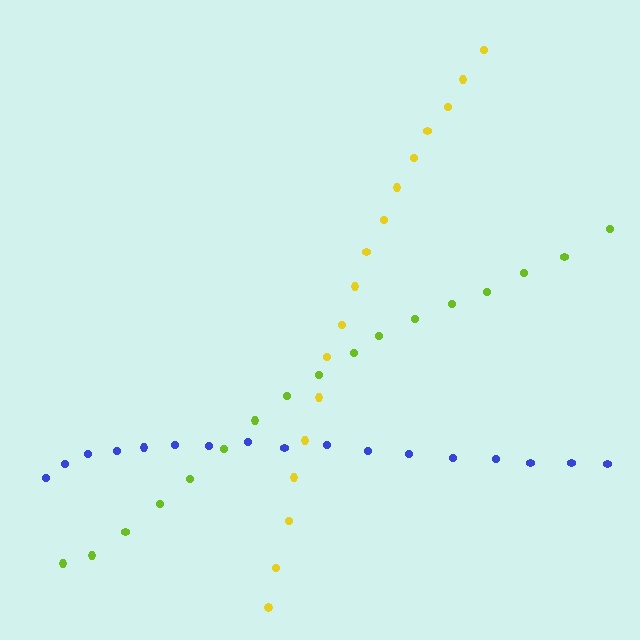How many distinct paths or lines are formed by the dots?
There are 3 distinct paths.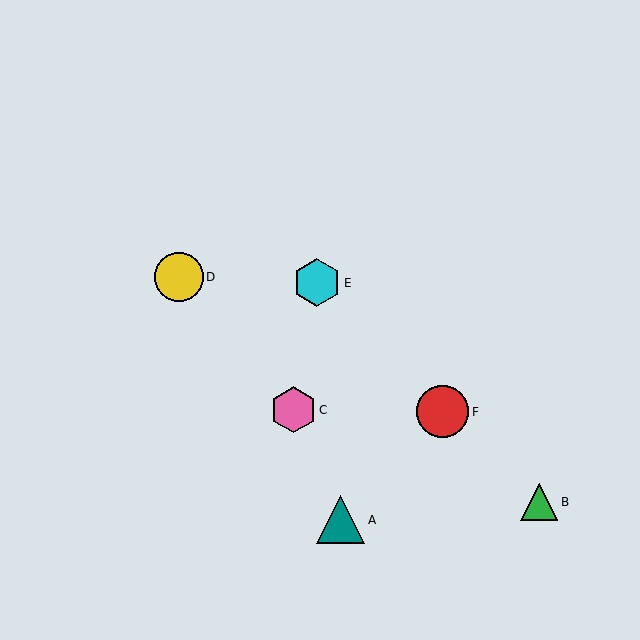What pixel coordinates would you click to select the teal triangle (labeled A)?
Click at (341, 520) to select the teal triangle A.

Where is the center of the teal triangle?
The center of the teal triangle is at (341, 520).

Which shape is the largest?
The red circle (labeled F) is the largest.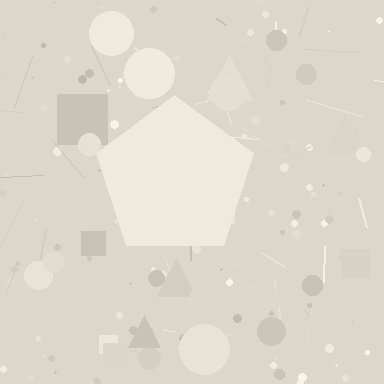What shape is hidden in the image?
A pentagon is hidden in the image.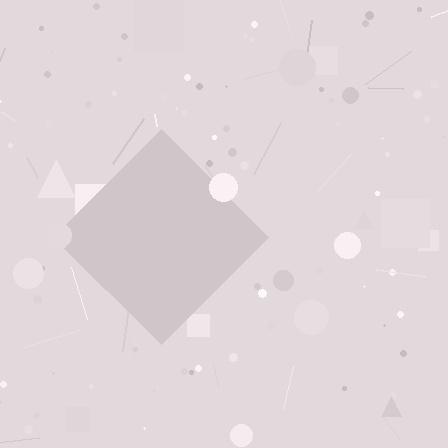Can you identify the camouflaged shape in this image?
The camouflaged shape is a diamond.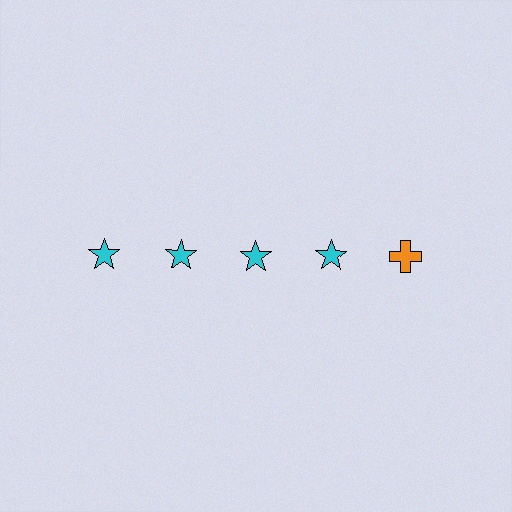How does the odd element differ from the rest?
It differs in both color (orange instead of cyan) and shape (cross instead of star).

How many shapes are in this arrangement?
There are 5 shapes arranged in a grid pattern.